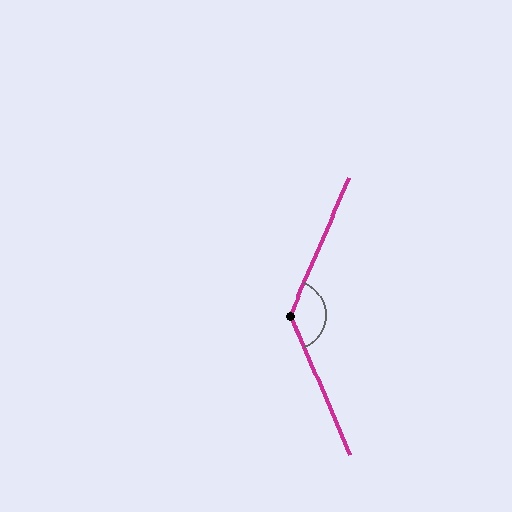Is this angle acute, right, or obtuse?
It is obtuse.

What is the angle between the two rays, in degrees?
Approximately 134 degrees.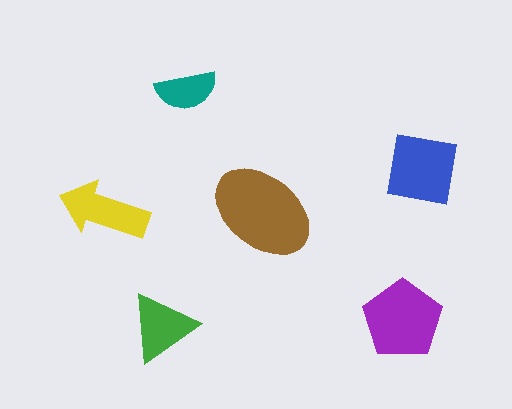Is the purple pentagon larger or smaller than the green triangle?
Larger.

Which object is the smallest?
The teal semicircle.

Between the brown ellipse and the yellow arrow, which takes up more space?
The brown ellipse.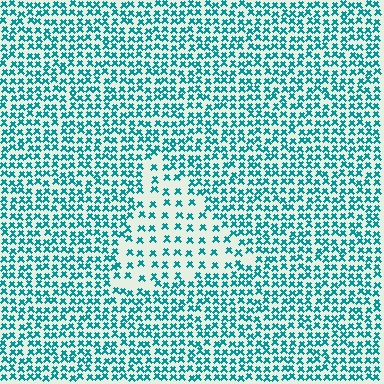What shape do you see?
I see a triangle.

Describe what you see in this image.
The image contains small teal elements arranged at two different densities. A triangle-shaped region is visible where the elements are less densely packed than the surrounding area.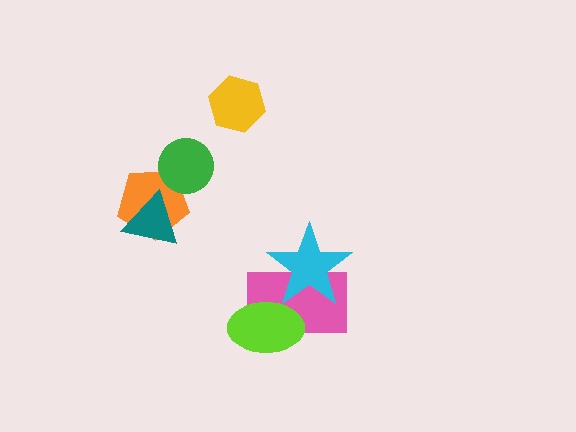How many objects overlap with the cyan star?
2 objects overlap with the cyan star.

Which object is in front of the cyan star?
The lime ellipse is in front of the cyan star.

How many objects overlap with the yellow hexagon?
0 objects overlap with the yellow hexagon.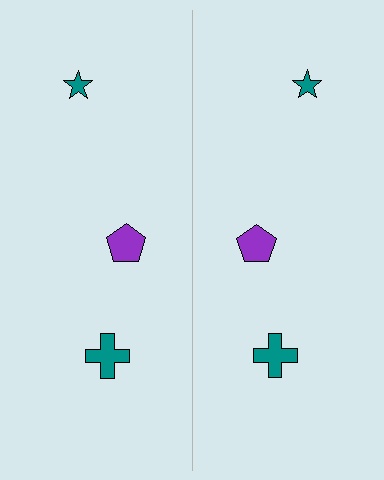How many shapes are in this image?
There are 6 shapes in this image.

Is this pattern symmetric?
Yes, this pattern has bilateral (reflection) symmetry.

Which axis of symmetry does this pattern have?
The pattern has a vertical axis of symmetry running through the center of the image.